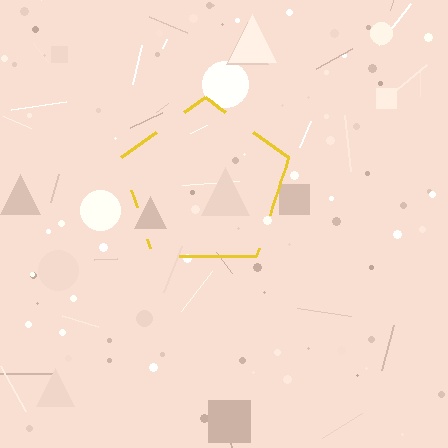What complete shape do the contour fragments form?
The contour fragments form a pentagon.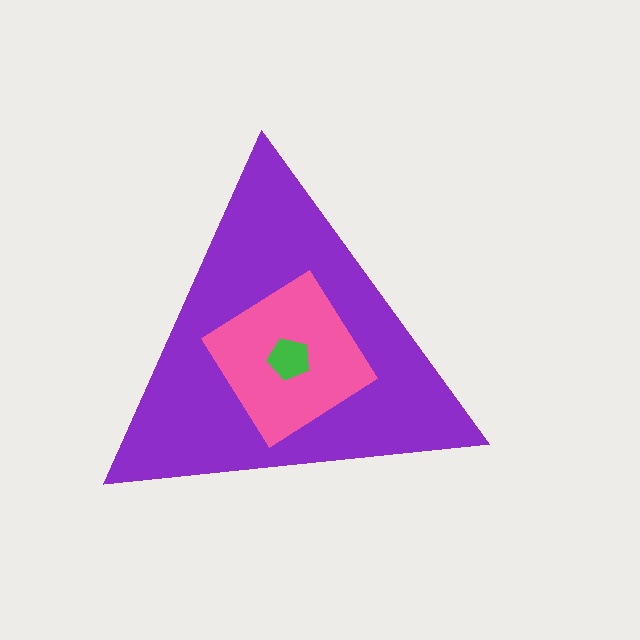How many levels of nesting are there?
3.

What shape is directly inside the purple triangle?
The pink diamond.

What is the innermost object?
The green pentagon.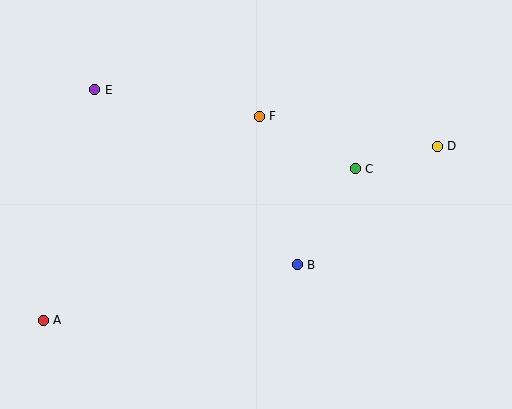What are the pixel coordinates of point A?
Point A is at (43, 320).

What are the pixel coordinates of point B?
Point B is at (297, 265).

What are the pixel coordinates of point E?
Point E is at (95, 90).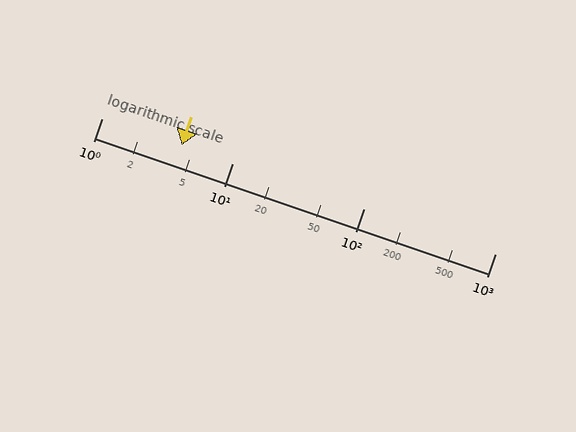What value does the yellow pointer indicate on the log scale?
The pointer indicates approximately 4.1.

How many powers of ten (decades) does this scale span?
The scale spans 3 decades, from 1 to 1000.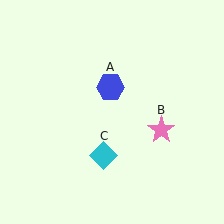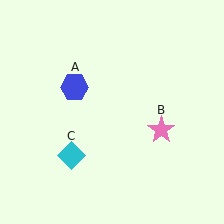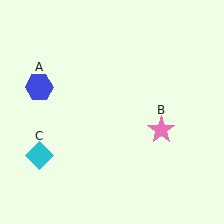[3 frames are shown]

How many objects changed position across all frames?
2 objects changed position: blue hexagon (object A), cyan diamond (object C).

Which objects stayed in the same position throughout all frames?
Pink star (object B) remained stationary.